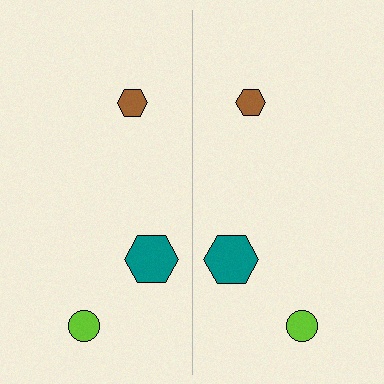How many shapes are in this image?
There are 6 shapes in this image.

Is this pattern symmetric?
Yes, this pattern has bilateral (reflection) symmetry.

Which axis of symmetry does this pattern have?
The pattern has a vertical axis of symmetry running through the center of the image.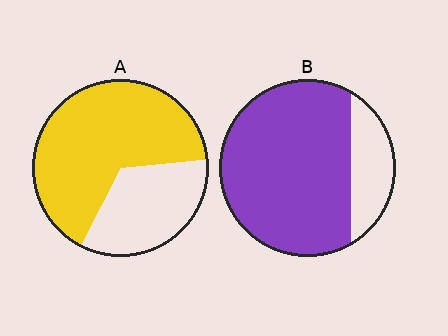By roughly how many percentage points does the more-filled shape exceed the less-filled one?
By roughly 15 percentage points (B over A).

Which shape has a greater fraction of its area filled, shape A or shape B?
Shape B.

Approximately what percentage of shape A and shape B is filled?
A is approximately 65% and B is approximately 80%.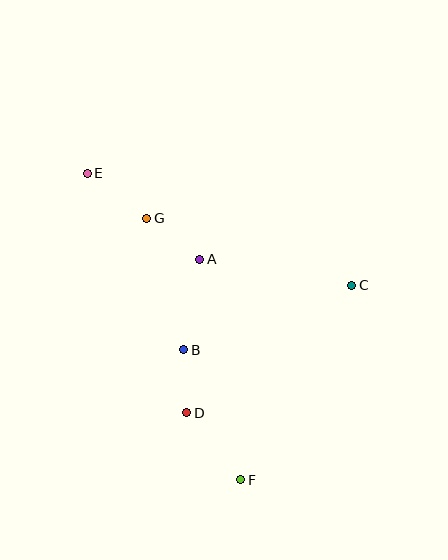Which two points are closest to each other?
Points B and D are closest to each other.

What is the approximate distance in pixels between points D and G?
The distance between D and G is approximately 198 pixels.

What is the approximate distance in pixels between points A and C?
The distance between A and C is approximately 154 pixels.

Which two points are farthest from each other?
Points E and F are farthest from each other.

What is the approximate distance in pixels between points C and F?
The distance between C and F is approximately 224 pixels.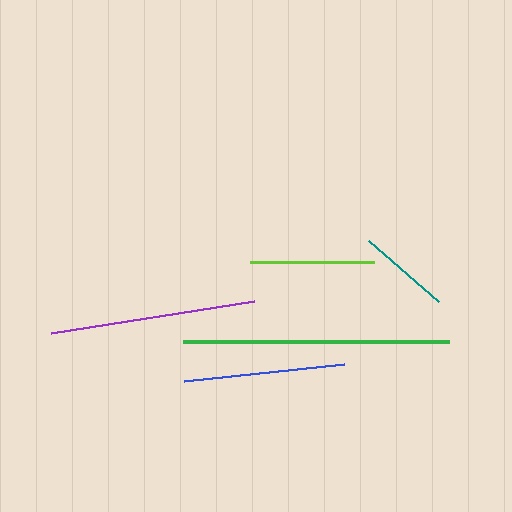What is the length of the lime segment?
The lime segment is approximately 124 pixels long.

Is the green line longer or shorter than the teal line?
The green line is longer than the teal line.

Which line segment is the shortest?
The teal line is the shortest at approximately 93 pixels.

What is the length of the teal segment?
The teal segment is approximately 93 pixels long.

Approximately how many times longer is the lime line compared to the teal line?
The lime line is approximately 1.3 times the length of the teal line.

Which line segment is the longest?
The green line is the longest at approximately 266 pixels.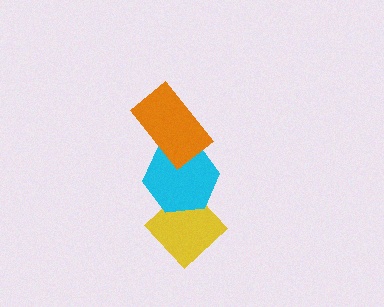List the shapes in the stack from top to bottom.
From top to bottom: the orange rectangle, the cyan hexagon, the yellow diamond.